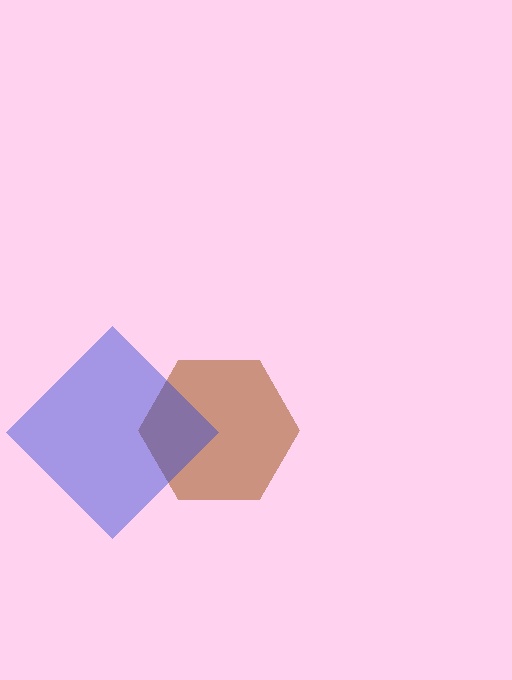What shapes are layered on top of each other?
The layered shapes are: a brown hexagon, a blue diamond.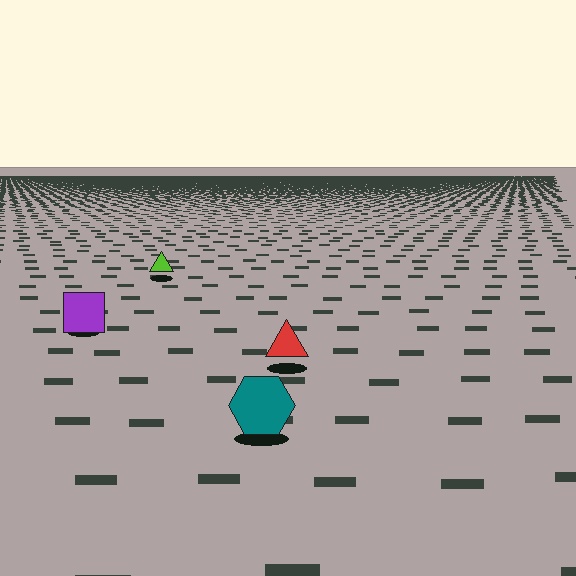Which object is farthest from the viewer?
The lime triangle is farthest from the viewer. It appears smaller and the ground texture around it is denser.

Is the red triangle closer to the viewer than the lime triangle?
Yes. The red triangle is closer — you can tell from the texture gradient: the ground texture is coarser near it.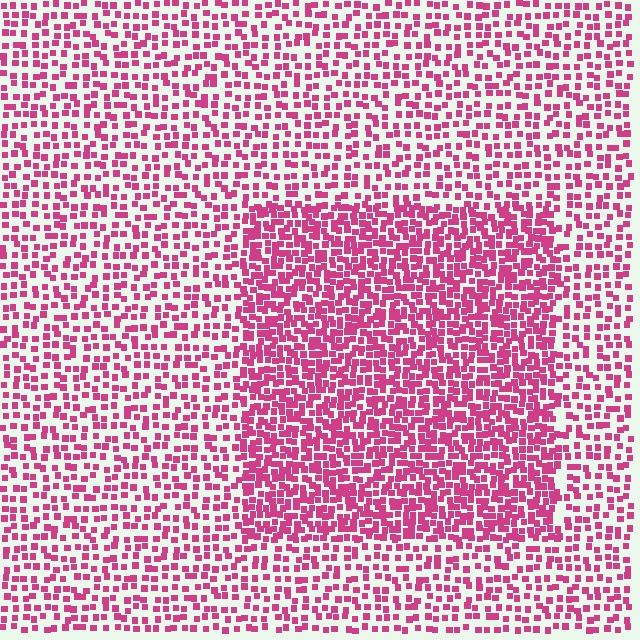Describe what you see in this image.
The image contains small magenta elements arranged at two different densities. A rectangle-shaped region is visible where the elements are more densely packed than the surrounding area.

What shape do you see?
I see a rectangle.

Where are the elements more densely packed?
The elements are more densely packed inside the rectangle boundary.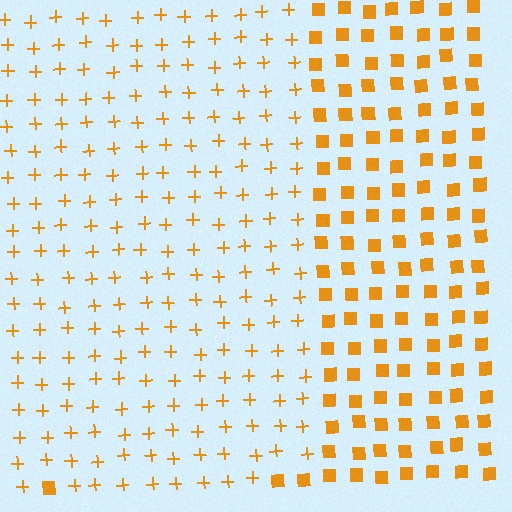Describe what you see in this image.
The image is filled with small orange elements arranged in a uniform grid. A rectangle-shaped region contains plus signs, while the surrounding area contains squares. The boundary is defined purely by the change in element shape.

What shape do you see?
I see a rectangle.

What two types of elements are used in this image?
The image uses plus signs inside the rectangle region and squares outside it.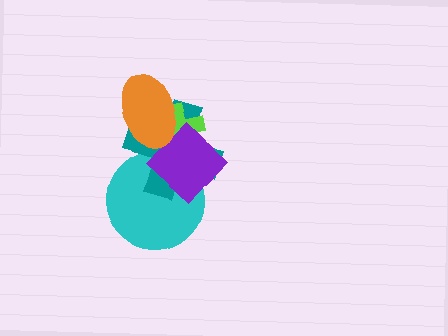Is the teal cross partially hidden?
Yes, it is partially covered by another shape.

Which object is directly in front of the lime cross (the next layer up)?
The purple diamond is directly in front of the lime cross.